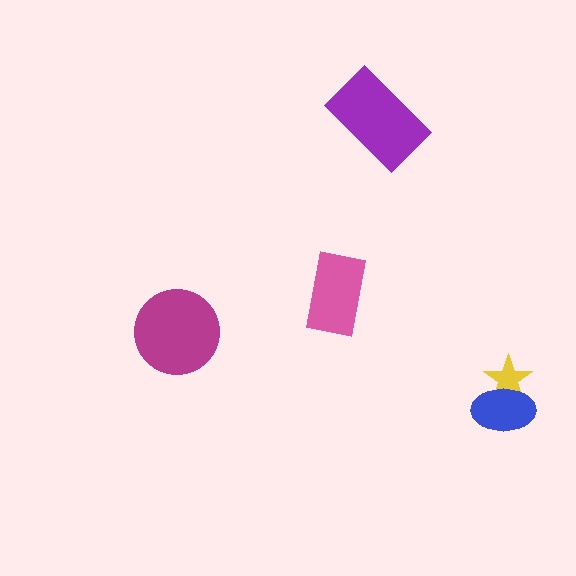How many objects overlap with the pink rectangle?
0 objects overlap with the pink rectangle.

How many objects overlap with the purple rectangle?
0 objects overlap with the purple rectangle.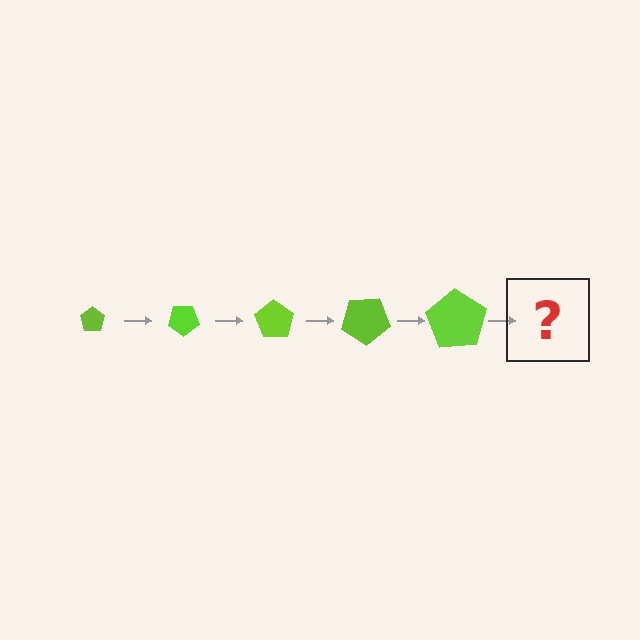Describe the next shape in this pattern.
It should be a pentagon, larger than the previous one and rotated 175 degrees from the start.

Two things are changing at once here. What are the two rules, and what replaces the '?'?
The two rules are that the pentagon grows larger each step and it rotates 35 degrees each step. The '?' should be a pentagon, larger than the previous one and rotated 175 degrees from the start.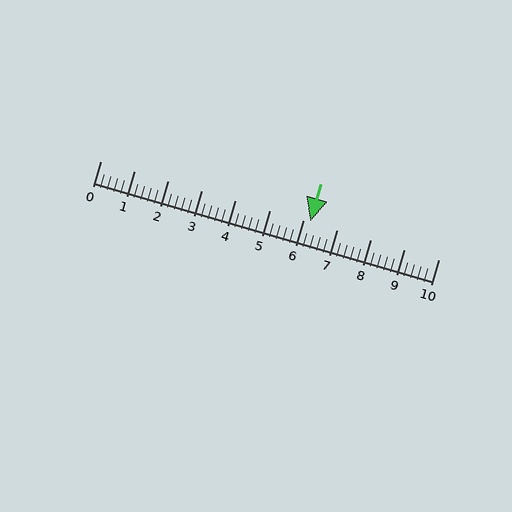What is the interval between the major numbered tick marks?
The major tick marks are spaced 1 units apart.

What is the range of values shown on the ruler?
The ruler shows values from 0 to 10.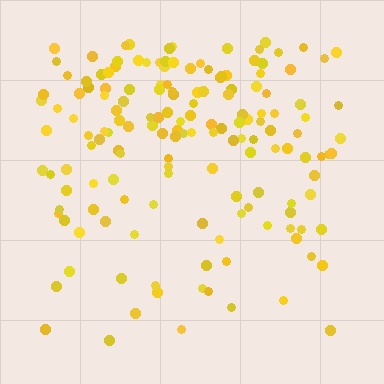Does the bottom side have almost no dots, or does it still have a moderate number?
Still a moderate number, just noticeably fewer than the top.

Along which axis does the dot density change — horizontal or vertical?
Vertical.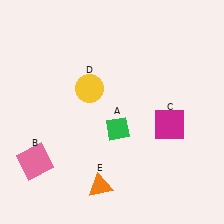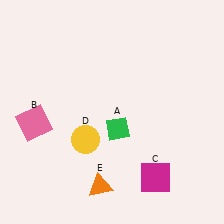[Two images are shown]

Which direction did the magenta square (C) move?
The magenta square (C) moved down.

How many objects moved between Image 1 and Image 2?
3 objects moved between the two images.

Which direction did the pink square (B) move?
The pink square (B) moved up.